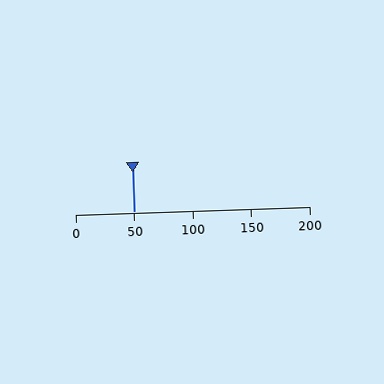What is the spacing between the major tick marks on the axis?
The major ticks are spaced 50 apart.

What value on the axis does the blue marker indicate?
The marker indicates approximately 50.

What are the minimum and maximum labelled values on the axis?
The axis runs from 0 to 200.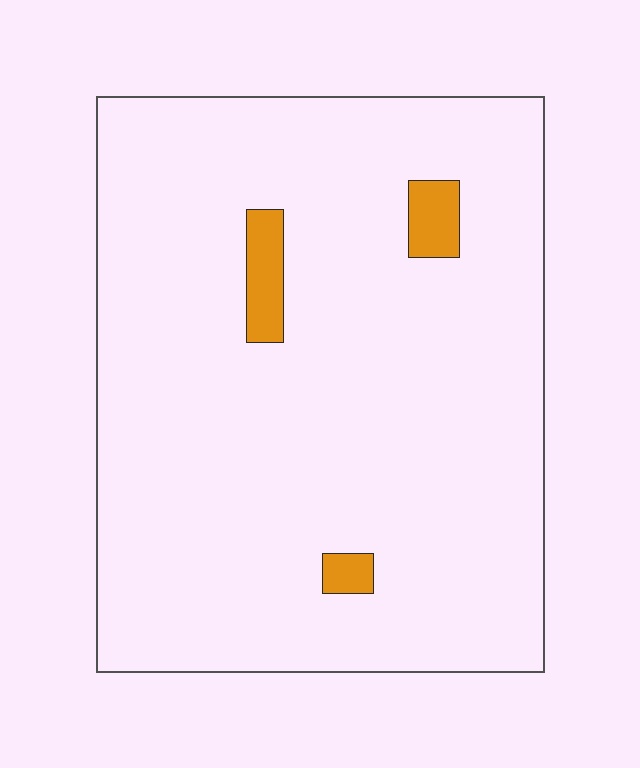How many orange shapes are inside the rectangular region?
3.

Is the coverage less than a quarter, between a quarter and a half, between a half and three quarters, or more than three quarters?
Less than a quarter.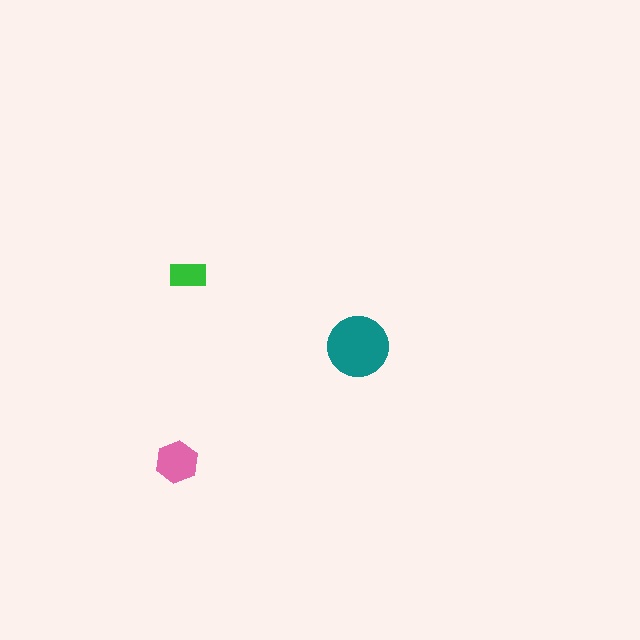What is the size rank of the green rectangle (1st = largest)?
3rd.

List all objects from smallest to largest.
The green rectangle, the pink hexagon, the teal circle.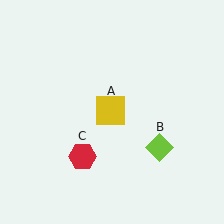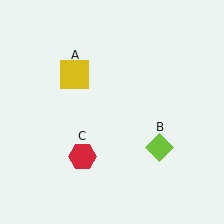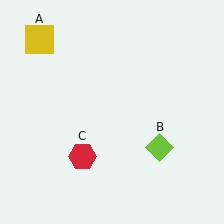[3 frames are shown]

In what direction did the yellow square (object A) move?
The yellow square (object A) moved up and to the left.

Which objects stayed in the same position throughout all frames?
Lime diamond (object B) and red hexagon (object C) remained stationary.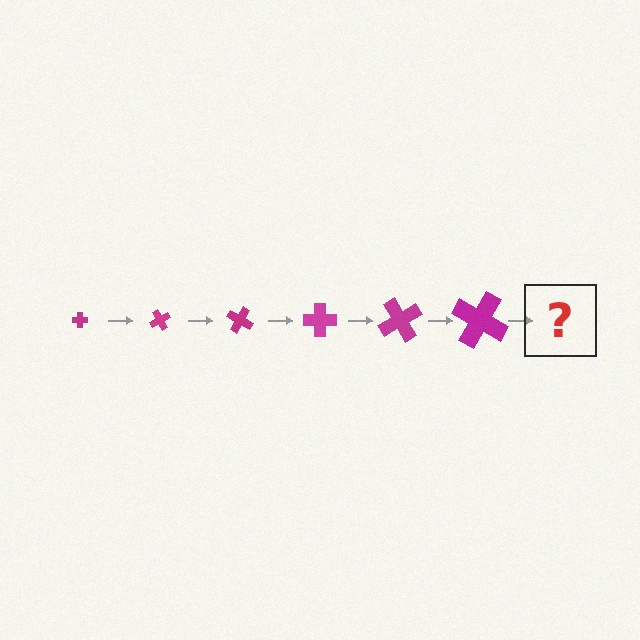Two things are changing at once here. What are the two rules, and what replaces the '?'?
The two rules are that the cross grows larger each step and it rotates 60 degrees each step. The '?' should be a cross, larger than the previous one and rotated 360 degrees from the start.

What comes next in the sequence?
The next element should be a cross, larger than the previous one and rotated 360 degrees from the start.